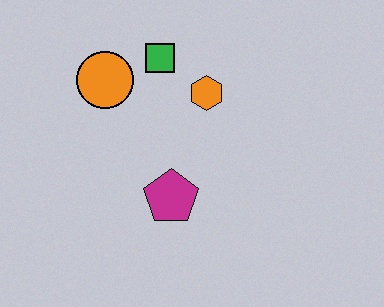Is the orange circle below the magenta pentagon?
No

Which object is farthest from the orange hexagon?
The magenta pentagon is farthest from the orange hexagon.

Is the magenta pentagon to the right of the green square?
Yes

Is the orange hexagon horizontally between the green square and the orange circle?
No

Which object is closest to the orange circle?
The green square is closest to the orange circle.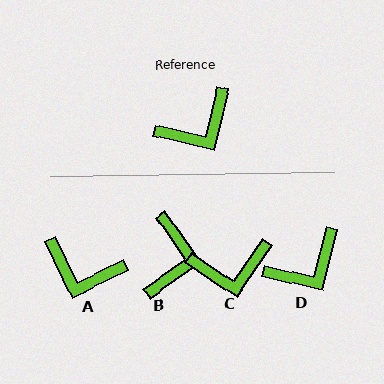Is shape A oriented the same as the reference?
No, it is off by about 51 degrees.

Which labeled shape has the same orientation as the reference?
D.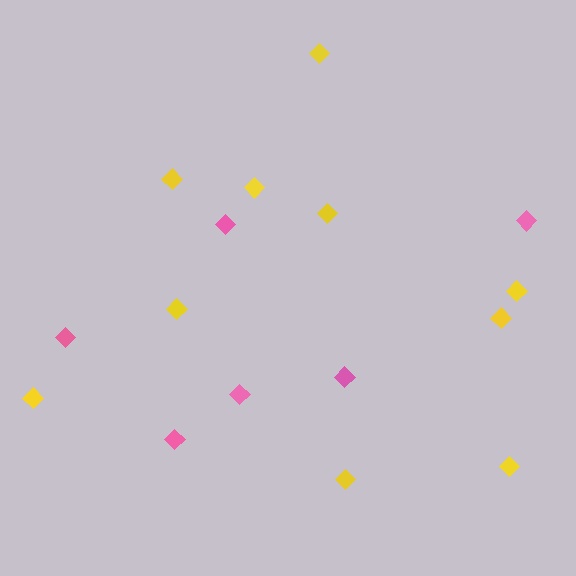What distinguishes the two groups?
There are 2 groups: one group of pink diamonds (6) and one group of yellow diamonds (10).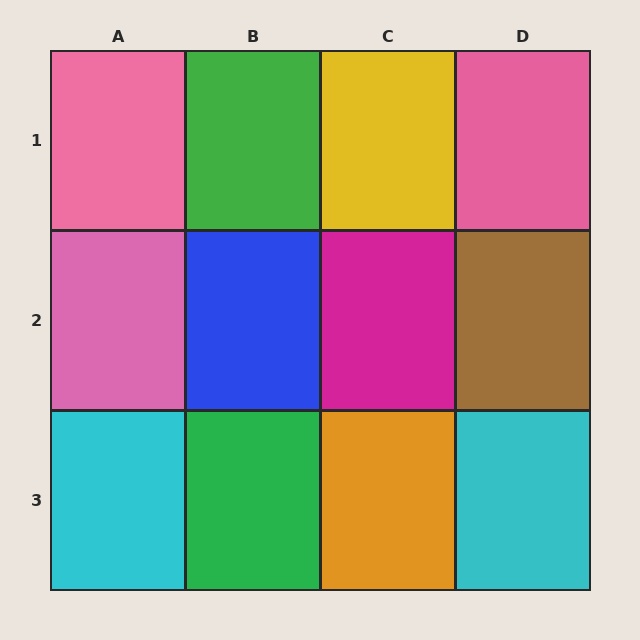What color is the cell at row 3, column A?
Cyan.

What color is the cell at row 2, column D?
Brown.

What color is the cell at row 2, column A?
Pink.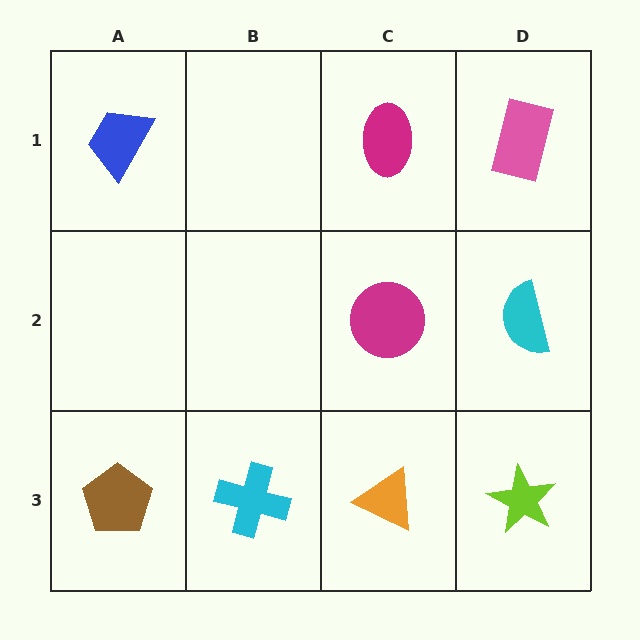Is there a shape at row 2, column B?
No, that cell is empty.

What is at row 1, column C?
A magenta ellipse.